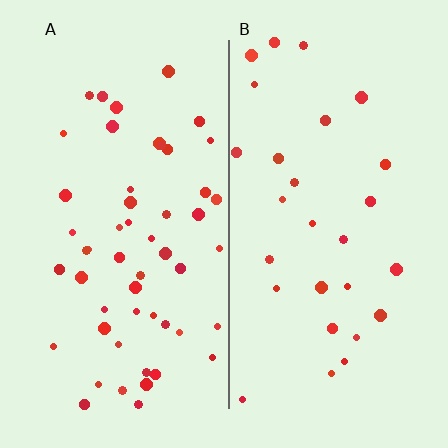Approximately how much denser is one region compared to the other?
Approximately 1.9× — region A over region B.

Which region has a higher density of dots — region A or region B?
A (the left).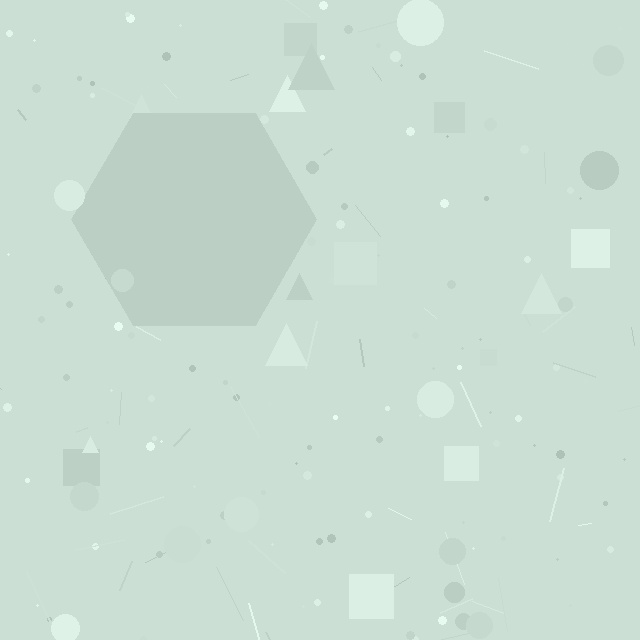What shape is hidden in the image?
A hexagon is hidden in the image.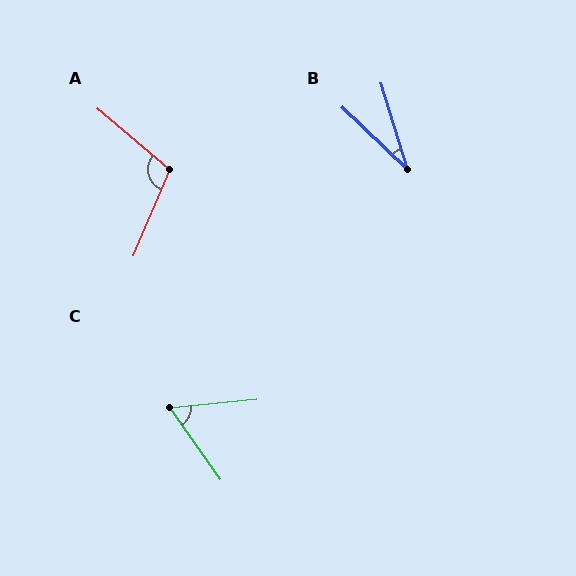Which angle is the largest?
A, at approximately 107 degrees.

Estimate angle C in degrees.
Approximately 60 degrees.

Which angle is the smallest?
B, at approximately 29 degrees.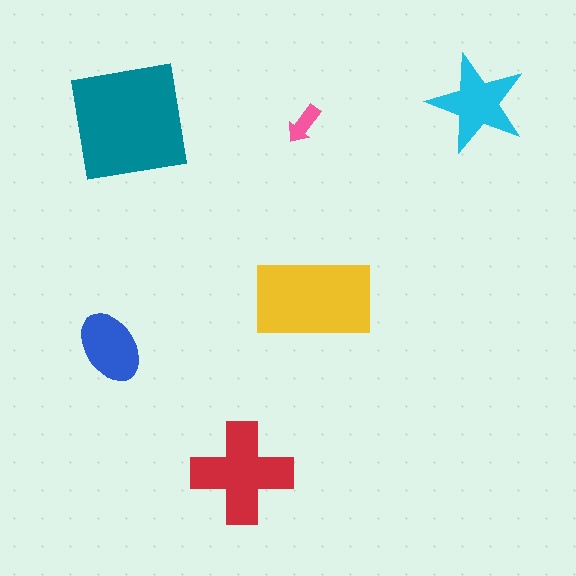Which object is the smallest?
The pink arrow.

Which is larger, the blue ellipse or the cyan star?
The cyan star.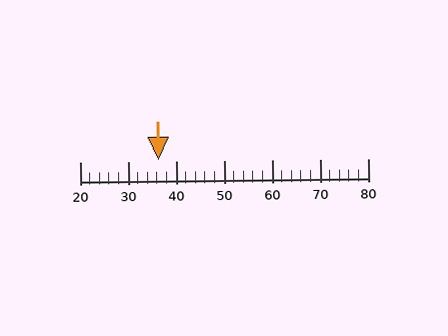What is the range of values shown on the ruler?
The ruler shows values from 20 to 80.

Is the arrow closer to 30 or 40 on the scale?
The arrow is closer to 40.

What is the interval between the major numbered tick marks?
The major tick marks are spaced 10 units apart.